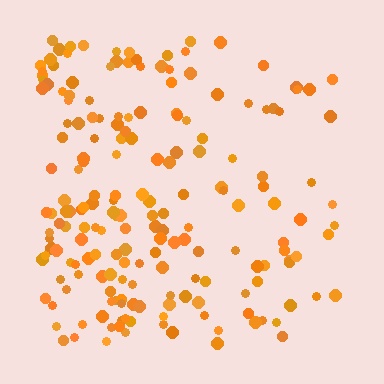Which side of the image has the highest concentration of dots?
The left.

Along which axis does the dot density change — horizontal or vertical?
Horizontal.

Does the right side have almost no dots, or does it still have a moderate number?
Still a moderate number, just noticeably fewer than the left.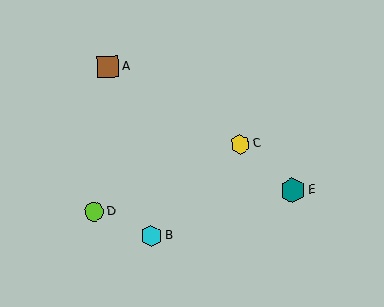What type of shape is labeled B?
Shape B is a cyan hexagon.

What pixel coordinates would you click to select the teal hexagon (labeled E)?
Click at (293, 190) to select the teal hexagon E.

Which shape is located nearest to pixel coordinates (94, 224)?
The lime circle (labeled D) at (94, 212) is nearest to that location.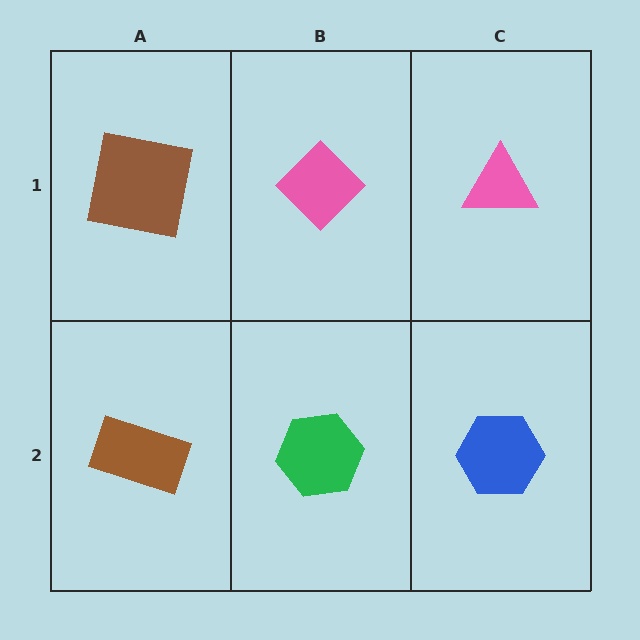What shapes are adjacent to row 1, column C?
A blue hexagon (row 2, column C), a pink diamond (row 1, column B).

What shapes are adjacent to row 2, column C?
A pink triangle (row 1, column C), a green hexagon (row 2, column B).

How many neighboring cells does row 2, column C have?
2.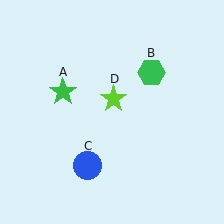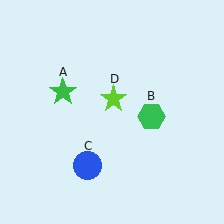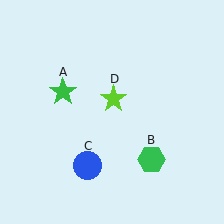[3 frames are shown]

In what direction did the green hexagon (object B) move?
The green hexagon (object B) moved down.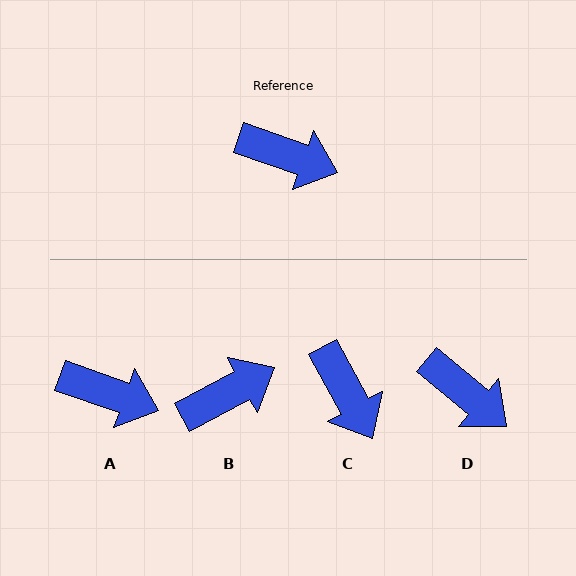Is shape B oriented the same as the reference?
No, it is off by about 48 degrees.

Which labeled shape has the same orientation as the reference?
A.